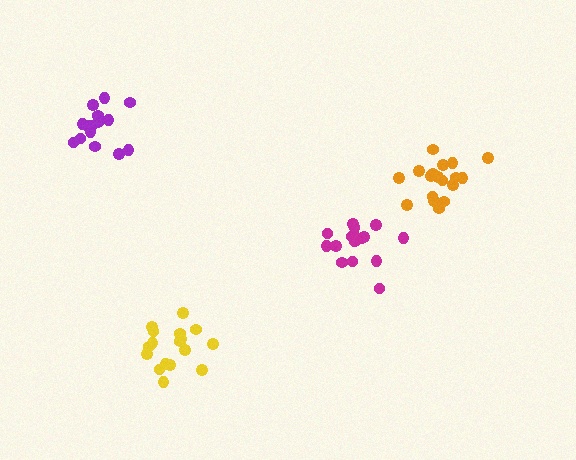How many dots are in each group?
Group 1: 18 dots, Group 2: 17 dots, Group 3: 17 dots, Group 4: 15 dots (67 total).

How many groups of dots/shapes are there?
There are 4 groups.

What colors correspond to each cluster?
The clusters are colored: orange, yellow, magenta, purple.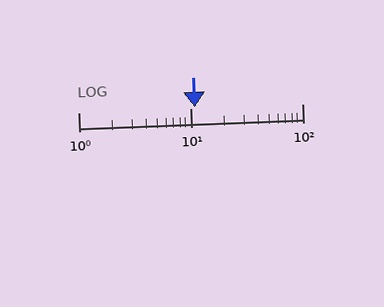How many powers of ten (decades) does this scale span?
The scale spans 2 decades, from 1 to 100.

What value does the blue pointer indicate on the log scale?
The pointer indicates approximately 11.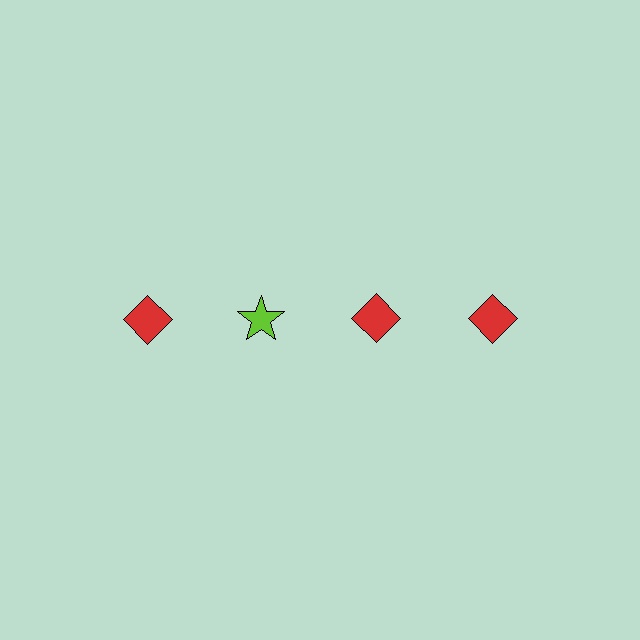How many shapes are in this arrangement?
There are 4 shapes arranged in a grid pattern.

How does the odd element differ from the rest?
It differs in both color (lime instead of red) and shape (star instead of diamond).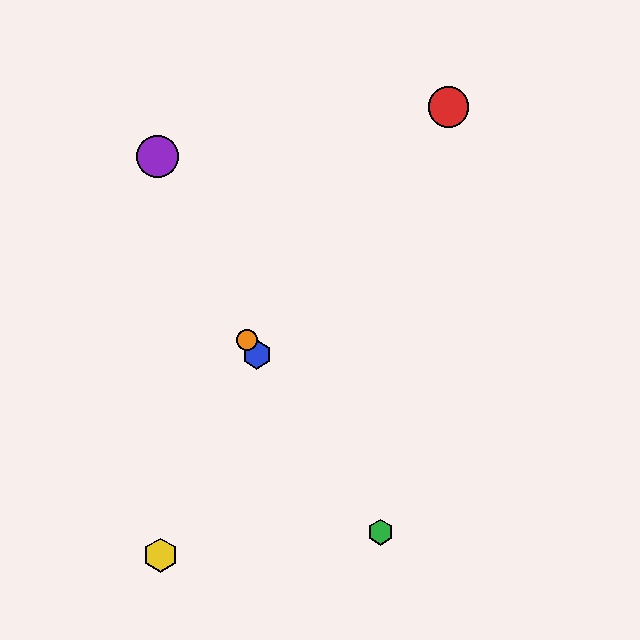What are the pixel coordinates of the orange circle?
The orange circle is at (247, 340).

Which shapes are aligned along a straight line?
The blue hexagon, the green hexagon, the orange circle are aligned along a straight line.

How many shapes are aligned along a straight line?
3 shapes (the blue hexagon, the green hexagon, the orange circle) are aligned along a straight line.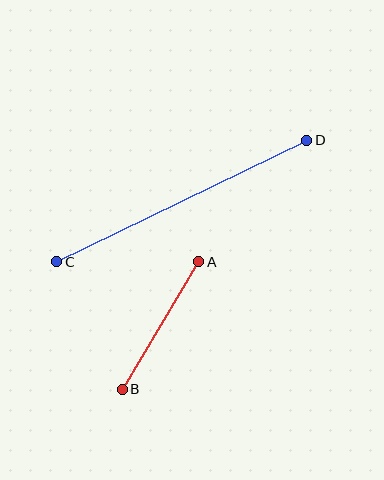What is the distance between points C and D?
The distance is approximately 278 pixels.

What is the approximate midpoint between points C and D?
The midpoint is at approximately (182, 201) pixels.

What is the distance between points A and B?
The distance is approximately 149 pixels.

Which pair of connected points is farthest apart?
Points C and D are farthest apart.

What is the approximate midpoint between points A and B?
The midpoint is at approximately (161, 326) pixels.